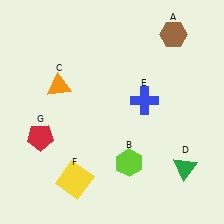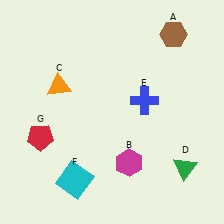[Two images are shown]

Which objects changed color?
B changed from lime to magenta. F changed from yellow to cyan.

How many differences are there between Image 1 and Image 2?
There are 2 differences between the two images.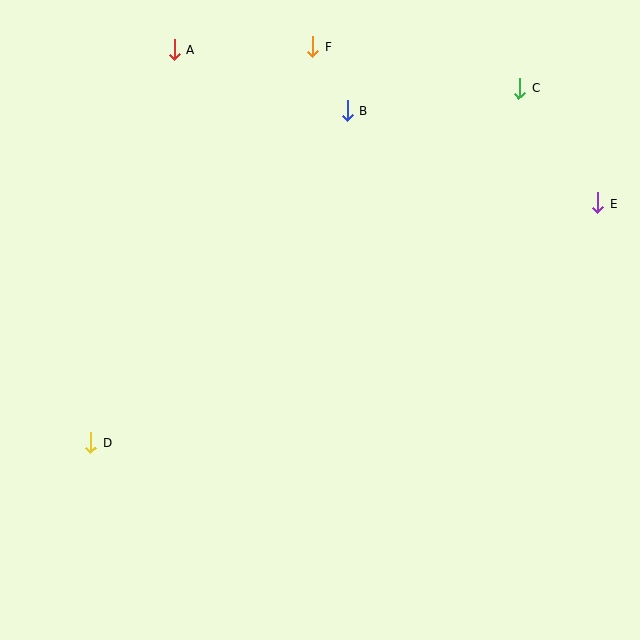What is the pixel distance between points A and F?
The distance between A and F is 138 pixels.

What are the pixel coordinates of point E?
Point E is at (598, 203).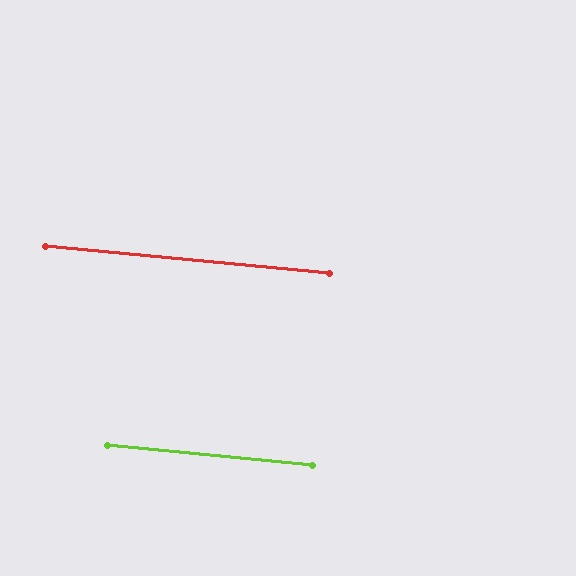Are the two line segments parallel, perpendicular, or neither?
Parallel — their directions differ by only 0.0°.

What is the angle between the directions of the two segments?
Approximately 0 degrees.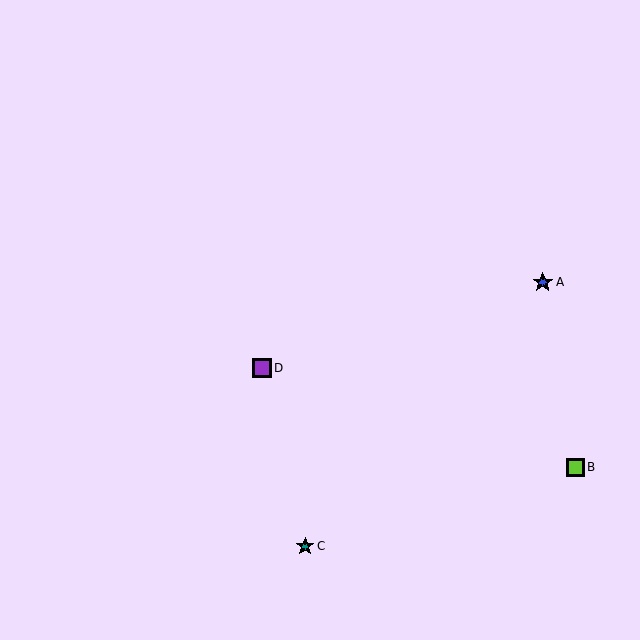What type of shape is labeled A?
Shape A is a blue star.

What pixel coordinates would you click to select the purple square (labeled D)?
Click at (262, 368) to select the purple square D.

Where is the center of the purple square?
The center of the purple square is at (262, 368).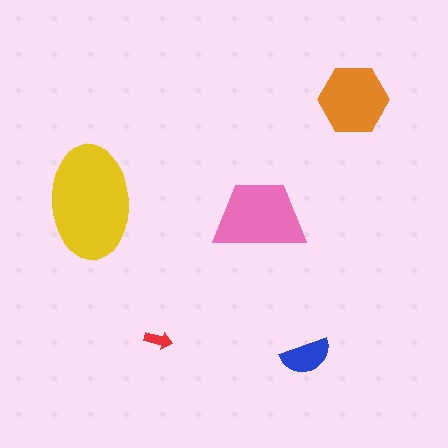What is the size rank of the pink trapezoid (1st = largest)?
2nd.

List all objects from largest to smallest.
The yellow ellipse, the pink trapezoid, the orange hexagon, the blue semicircle, the red arrow.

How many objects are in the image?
There are 5 objects in the image.